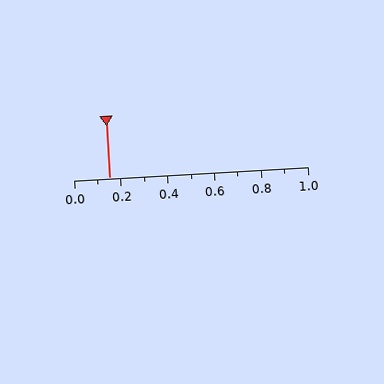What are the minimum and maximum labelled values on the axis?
The axis runs from 0.0 to 1.0.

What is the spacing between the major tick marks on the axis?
The major ticks are spaced 0.2 apart.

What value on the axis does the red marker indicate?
The marker indicates approximately 0.15.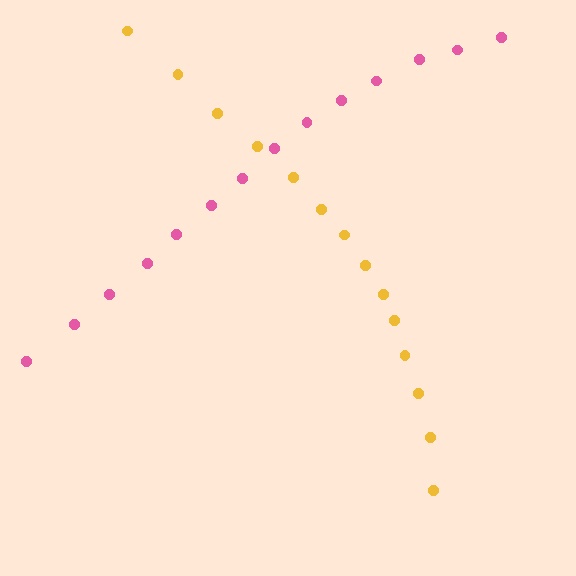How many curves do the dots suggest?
There are 2 distinct paths.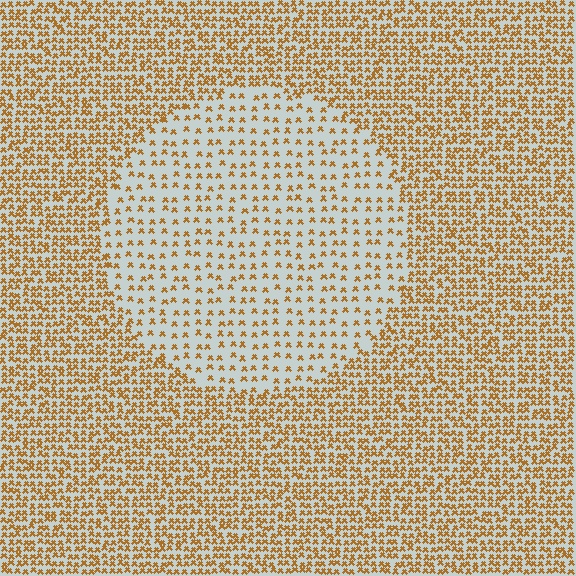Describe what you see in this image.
The image contains small brown elements arranged at two different densities. A circle-shaped region is visible where the elements are less densely packed than the surrounding area.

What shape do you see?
I see a circle.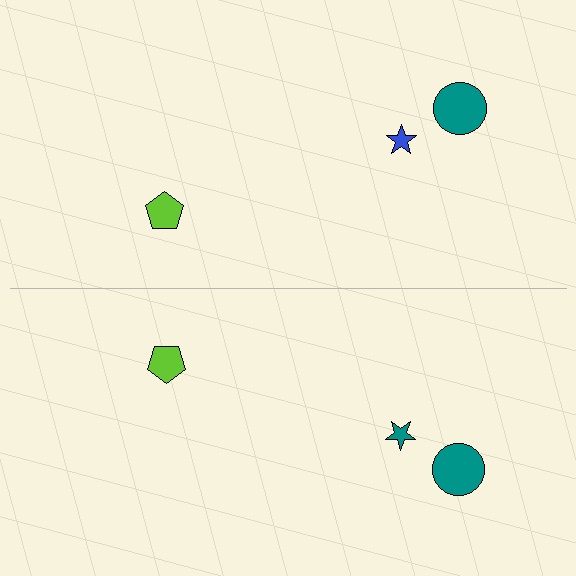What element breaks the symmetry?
The teal star on the bottom side breaks the symmetry — its mirror counterpart is blue.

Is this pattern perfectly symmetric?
No, the pattern is not perfectly symmetric. The teal star on the bottom side breaks the symmetry — its mirror counterpart is blue.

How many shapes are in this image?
There are 6 shapes in this image.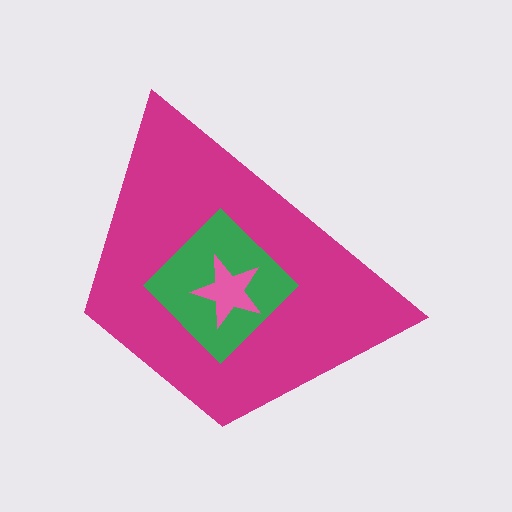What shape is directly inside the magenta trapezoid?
The green diamond.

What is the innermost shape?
The pink star.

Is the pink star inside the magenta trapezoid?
Yes.